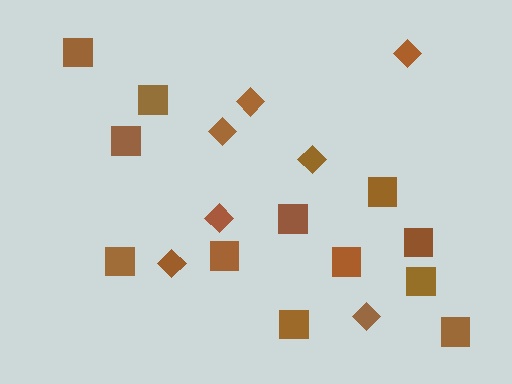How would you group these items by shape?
There are 2 groups: one group of squares (12) and one group of diamonds (7).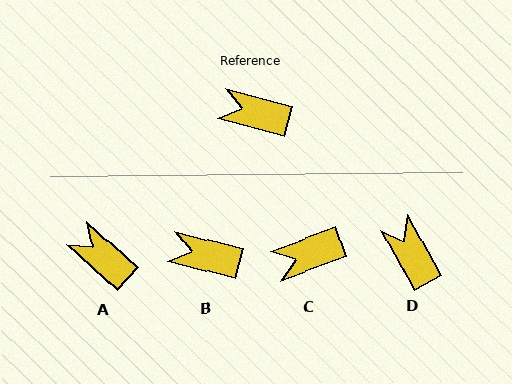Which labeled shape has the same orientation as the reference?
B.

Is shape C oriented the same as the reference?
No, it is off by about 34 degrees.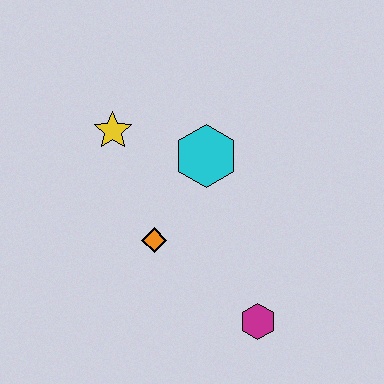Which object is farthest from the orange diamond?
The magenta hexagon is farthest from the orange diamond.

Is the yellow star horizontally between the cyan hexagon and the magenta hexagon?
No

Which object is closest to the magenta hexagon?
The orange diamond is closest to the magenta hexagon.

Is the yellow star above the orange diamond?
Yes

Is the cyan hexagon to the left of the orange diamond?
No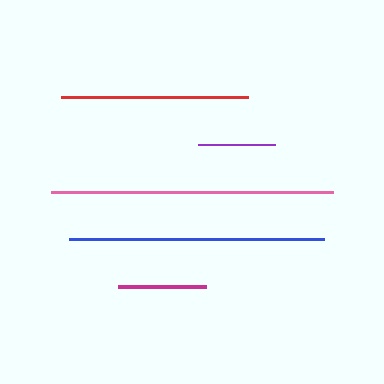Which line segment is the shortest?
The purple line is the shortest at approximately 77 pixels.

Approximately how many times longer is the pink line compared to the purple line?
The pink line is approximately 3.7 times the length of the purple line.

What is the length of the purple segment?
The purple segment is approximately 77 pixels long.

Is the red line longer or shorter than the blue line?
The blue line is longer than the red line.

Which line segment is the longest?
The pink line is the longest at approximately 281 pixels.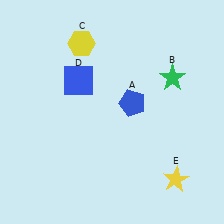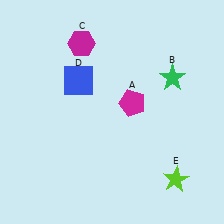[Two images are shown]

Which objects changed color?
A changed from blue to magenta. C changed from yellow to magenta. E changed from yellow to lime.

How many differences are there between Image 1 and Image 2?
There are 3 differences between the two images.